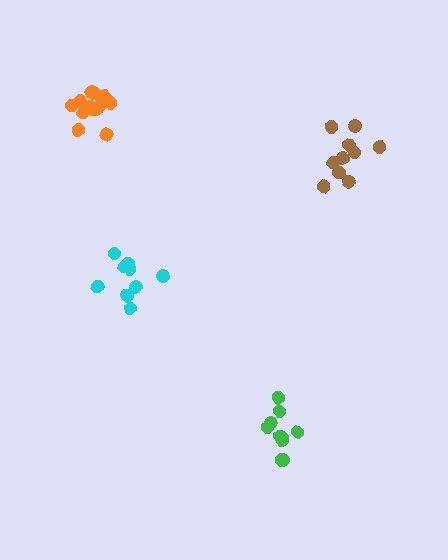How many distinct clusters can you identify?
There are 4 distinct clusters.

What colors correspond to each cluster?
The clusters are colored: brown, green, cyan, orange.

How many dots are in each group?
Group 1: 10 dots, Group 2: 10 dots, Group 3: 9 dots, Group 4: 14 dots (43 total).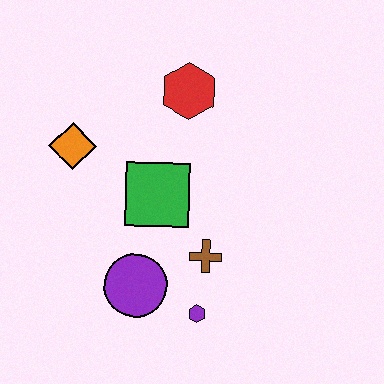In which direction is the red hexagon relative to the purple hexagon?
The red hexagon is above the purple hexagon.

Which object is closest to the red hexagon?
The green square is closest to the red hexagon.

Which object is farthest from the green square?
The purple hexagon is farthest from the green square.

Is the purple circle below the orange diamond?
Yes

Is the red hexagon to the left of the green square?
No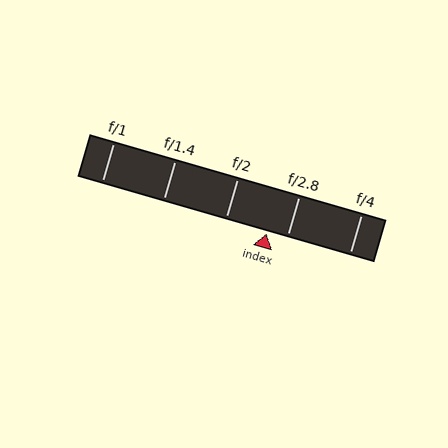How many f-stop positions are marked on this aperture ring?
There are 5 f-stop positions marked.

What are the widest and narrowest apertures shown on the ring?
The widest aperture shown is f/1 and the narrowest is f/4.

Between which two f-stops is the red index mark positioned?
The index mark is between f/2 and f/2.8.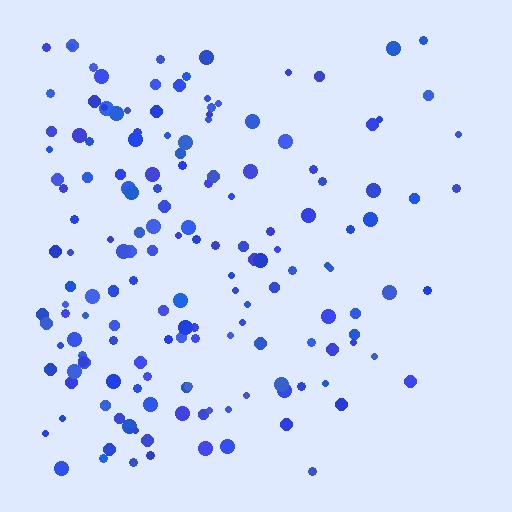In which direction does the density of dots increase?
From right to left, with the left side densest.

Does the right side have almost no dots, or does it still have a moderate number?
Still a moderate number, just noticeably fewer than the left.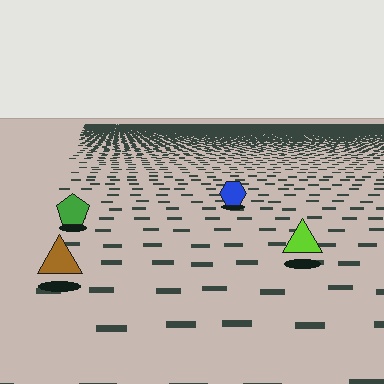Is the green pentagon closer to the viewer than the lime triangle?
No. The lime triangle is closer — you can tell from the texture gradient: the ground texture is coarser near it.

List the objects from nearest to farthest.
From nearest to farthest: the brown triangle, the lime triangle, the green pentagon, the blue hexagon.